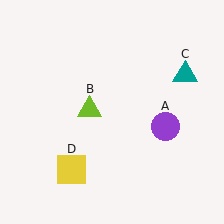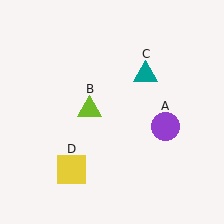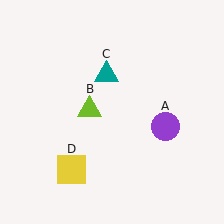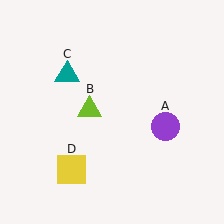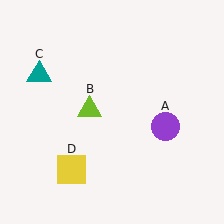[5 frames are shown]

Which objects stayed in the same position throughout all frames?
Purple circle (object A) and lime triangle (object B) and yellow square (object D) remained stationary.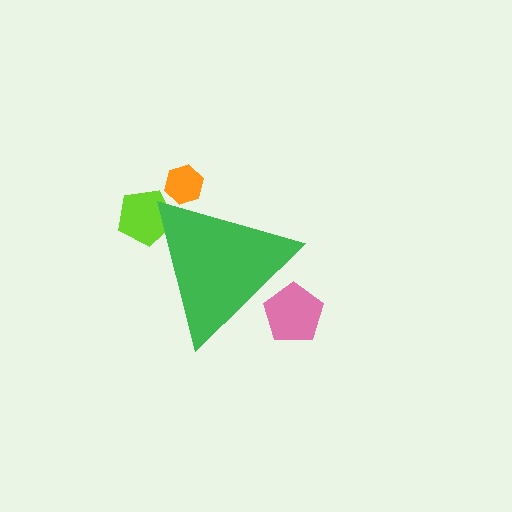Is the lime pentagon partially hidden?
Yes, the lime pentagon is partially hidden behind the green triangle.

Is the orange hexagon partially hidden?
Yes, the orange hexagon is partially hidden behind the green triangle.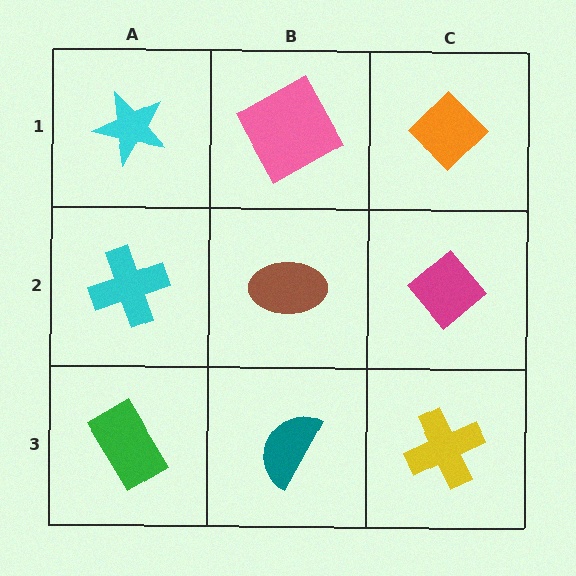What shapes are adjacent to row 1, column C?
A magenta diamond (row 2, column C), a pink square (row 1, column B).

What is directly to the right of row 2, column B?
A magenta diamond.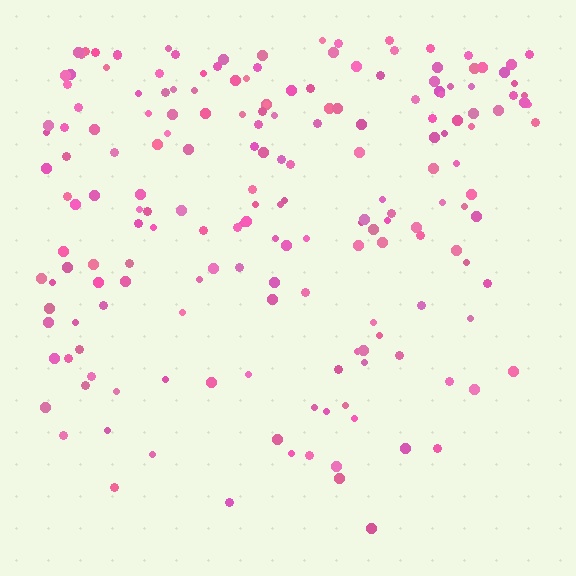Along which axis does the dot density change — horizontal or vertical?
Vertical.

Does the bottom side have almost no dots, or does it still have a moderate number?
Still a moderate number, just noticeably fewer than the top.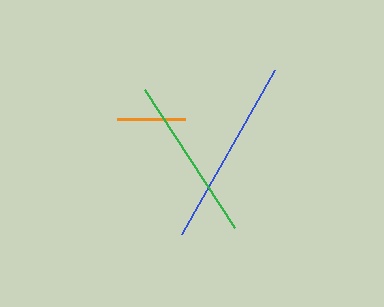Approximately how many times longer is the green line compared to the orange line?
The green line is approximately 2.4 times the length of the orange line.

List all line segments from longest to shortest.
From longest to shortest: blue, green, orange.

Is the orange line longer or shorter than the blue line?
The blue line is longer than the orange line.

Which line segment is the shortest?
The orange line is the shortest at approximately 68 pixels.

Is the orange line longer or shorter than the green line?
The green line is longer than the orange line.